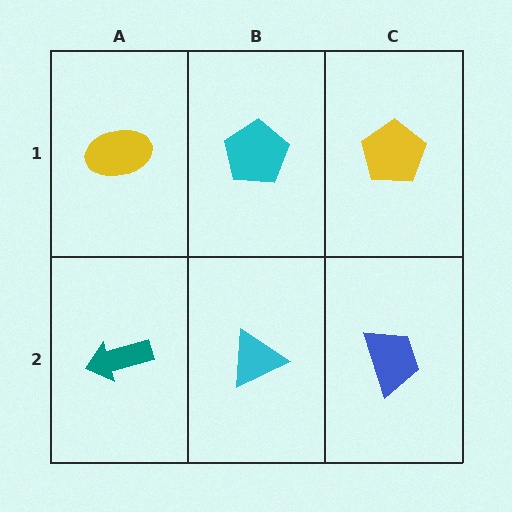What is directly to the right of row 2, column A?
A cyan triangle.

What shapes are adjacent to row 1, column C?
A blue trapezoid (row 2, column C), a cyan pentagon (row 1, column B).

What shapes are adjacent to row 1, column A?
A teal arrow (row 2, column A), a cyan pentagon (row 1, column B).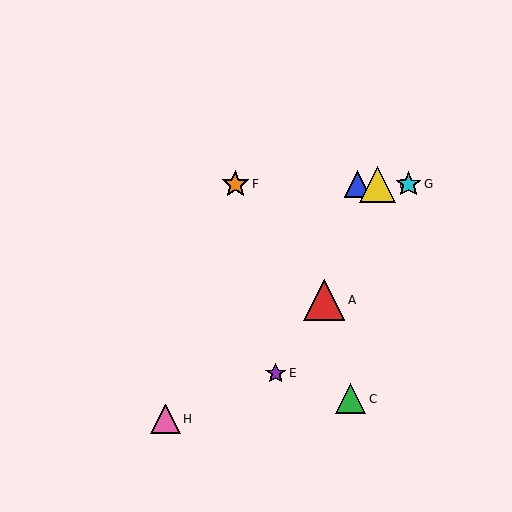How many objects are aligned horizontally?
4 objects (B, D, F, G) are aligned horizontally.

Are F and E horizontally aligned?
No, F is at y≈184 and E is at y≈373.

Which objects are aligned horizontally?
Objects B, D, F, G are aligned horizontally.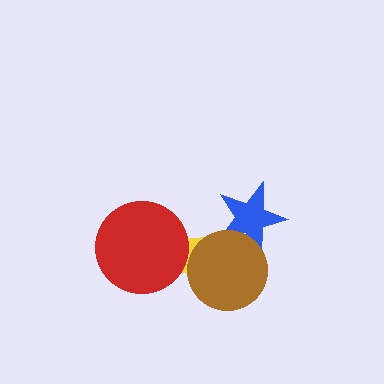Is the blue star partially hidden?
Yes, it is partially covered by another shape.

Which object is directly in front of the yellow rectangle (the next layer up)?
The brown circle is directly in front of the yellow rectangle.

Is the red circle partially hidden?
No, no other shape covers it.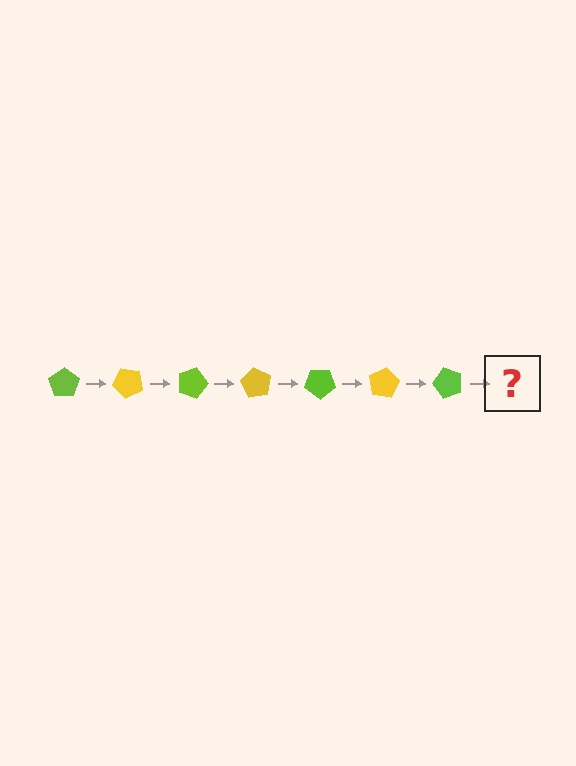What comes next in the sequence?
The next element should be a yellow pentagon, rotated 315 degrees from the start.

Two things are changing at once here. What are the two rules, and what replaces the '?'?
The two rules are that it rotates 45 degrees each step and the color cycles through lime and yellow. The '?' should be a yellow pentagon, rotated 315 degrees from the start.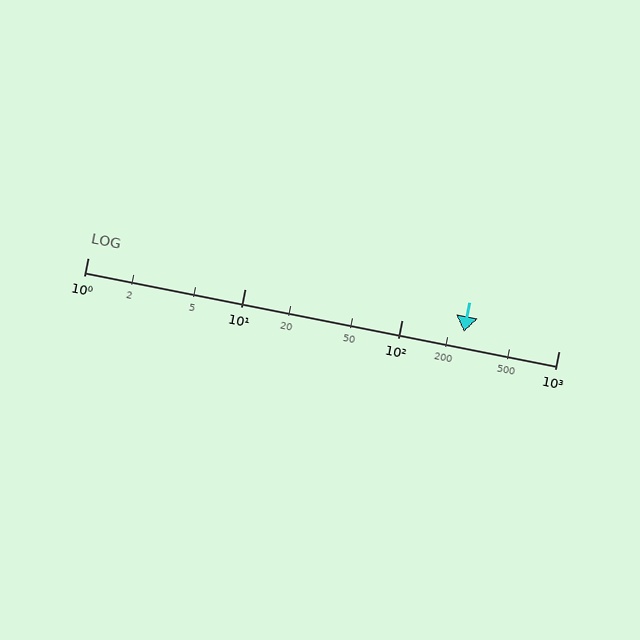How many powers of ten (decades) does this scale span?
The scale spans 3 decades, from 1 to 1000.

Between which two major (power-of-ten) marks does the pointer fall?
The pointer is between 100 and 1000.